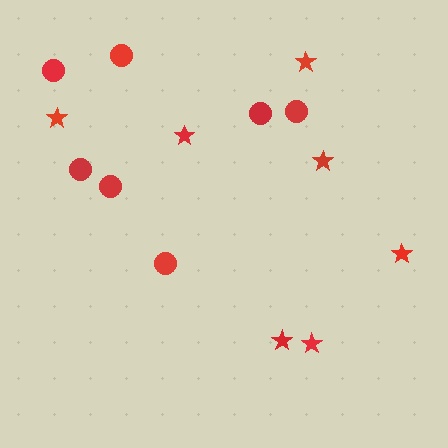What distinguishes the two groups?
There are 2 groups: one group of circles (7) and one group of stars (7).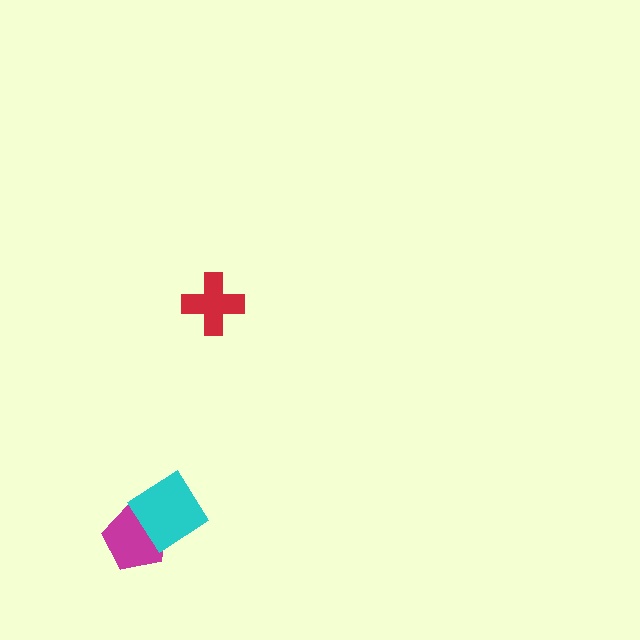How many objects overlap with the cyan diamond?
1 object overlaps with the cyan diamond.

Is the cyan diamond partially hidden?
No, no other shape covers it.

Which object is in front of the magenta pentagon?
The cyan diamond is in front of the magenta pentagon.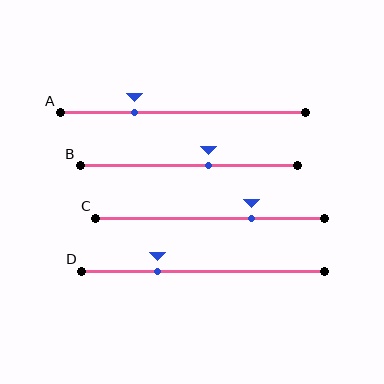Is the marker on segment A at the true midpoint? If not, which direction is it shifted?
No, the marker on segment A is shifted to the left by about 20% of the segment length.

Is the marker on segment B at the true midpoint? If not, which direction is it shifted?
No, the marker on segment B is shifted to the right by about 9% of the segment length.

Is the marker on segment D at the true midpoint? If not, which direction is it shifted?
No, the marker on segment D is shifted to the left by about 19% of the segment length.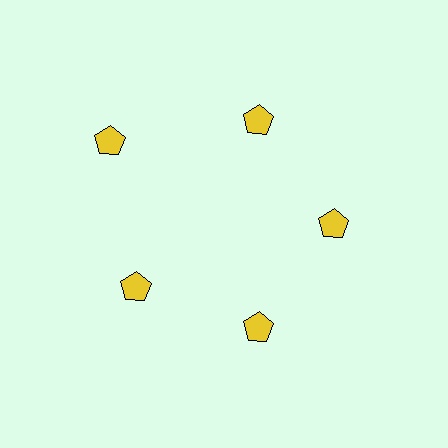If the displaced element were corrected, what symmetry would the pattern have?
It would have 5-fold rotational symmetry — the pattern would map onto itself every 72 degrees.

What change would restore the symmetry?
The symmetry would be restored by moving it inward, back onto the ring so that all 5 pentagons sit at equal angles and equal distance from the center.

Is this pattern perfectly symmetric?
No. The 5 yellow pentagons are arranged in a ring, but one element near the 10 o'clock position is pushed outward from the center, breaking the 5-fold rotational symmetry.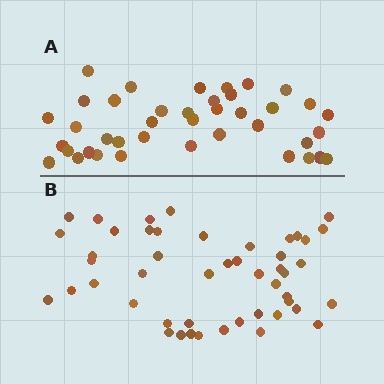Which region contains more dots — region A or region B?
Region B (the bottom region) has more dots.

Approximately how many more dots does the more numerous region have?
Region B has roughly 8 or so more dots than region A.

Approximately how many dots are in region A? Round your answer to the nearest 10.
About 40 dots.